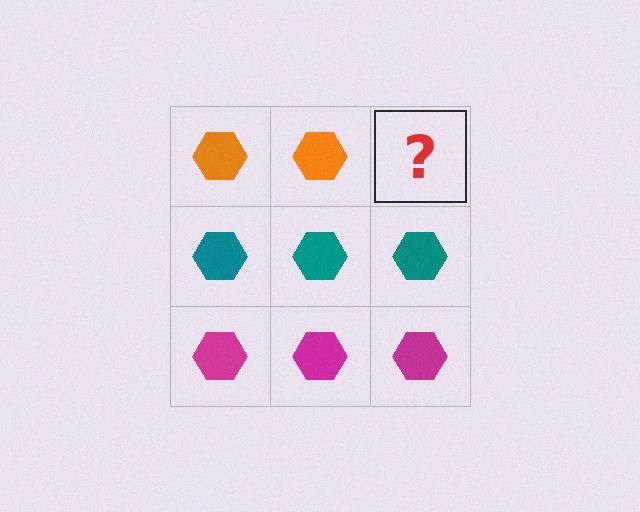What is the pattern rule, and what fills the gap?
The rule is that each row has a consistent color. The gap should be filled with an orange hexagon.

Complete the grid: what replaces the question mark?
The question mark should be replaced with an orange hexagon.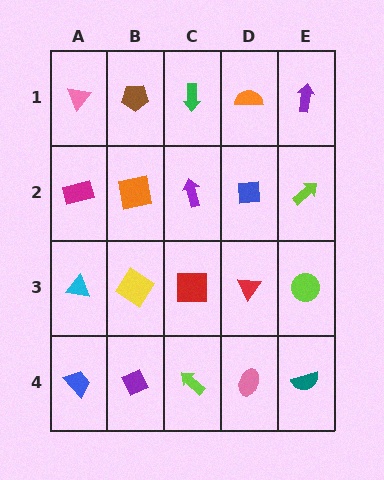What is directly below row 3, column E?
A teal semicircle.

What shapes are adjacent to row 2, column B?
A brown pentagon (row 1, column B), a yellow diamond (row 3, column B), a magenta rectangle (row 2, column A), a purple arrow (row 2, column C).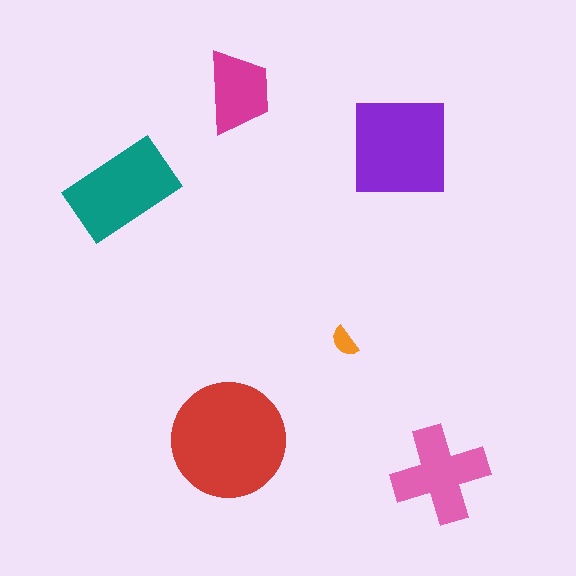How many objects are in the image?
There are 6 objects in the image.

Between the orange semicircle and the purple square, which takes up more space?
The purple square.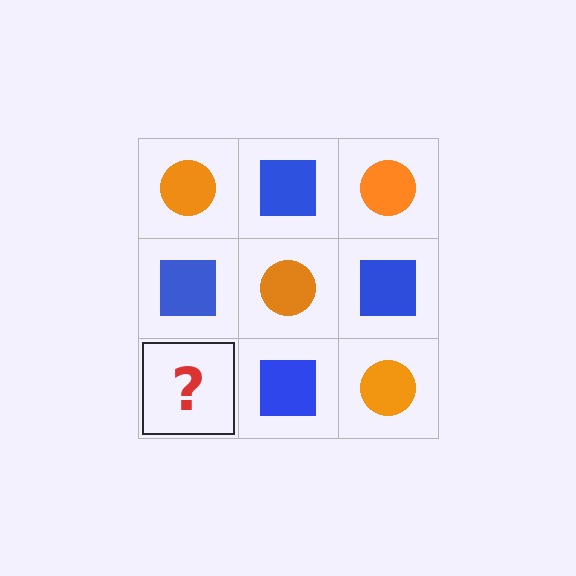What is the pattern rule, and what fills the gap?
The rule is that it alternates orange circle and blue square in a checkerboard pattern. The gap should be filled with an orange circle.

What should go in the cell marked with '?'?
The missing cell should contain an orange circle.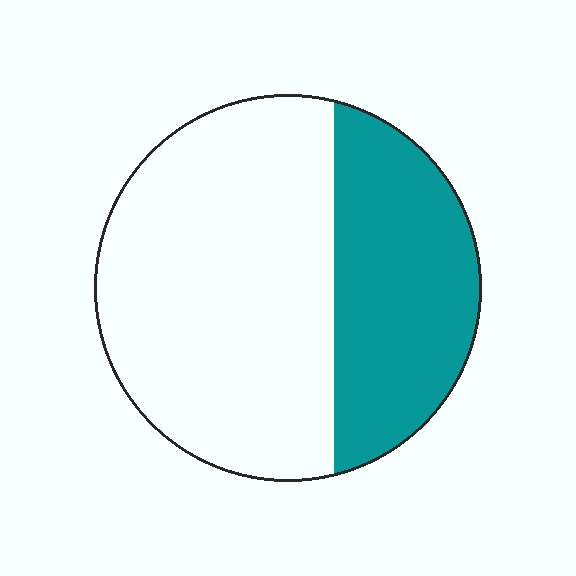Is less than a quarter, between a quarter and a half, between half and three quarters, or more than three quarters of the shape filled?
Between a quarter and a half.